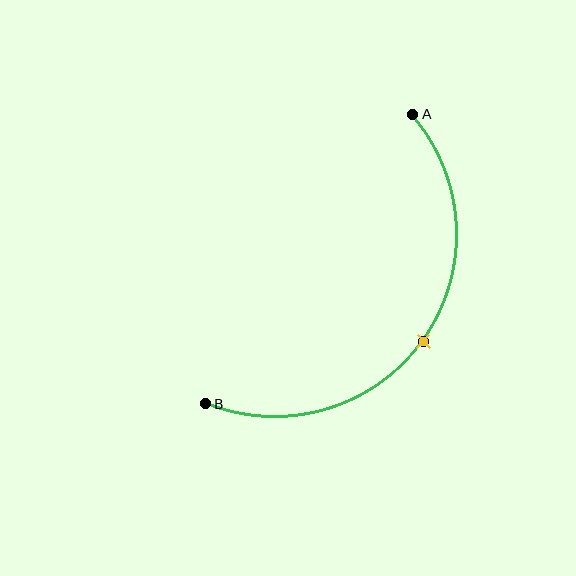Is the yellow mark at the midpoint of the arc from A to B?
Yes. The yellow mark lies on the arc at equal arc-length from both A and B — it is the arc midpoint.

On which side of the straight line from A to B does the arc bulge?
The arc bulges below and to the right of the straight line connecting A and B.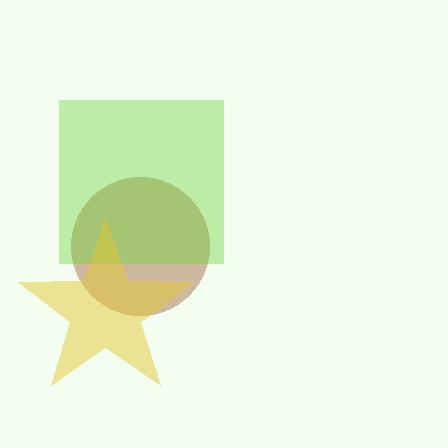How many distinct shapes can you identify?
There are 3 distinct shapes: a brown circle, a lime square, a yellow star.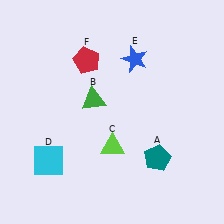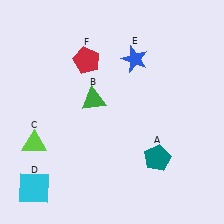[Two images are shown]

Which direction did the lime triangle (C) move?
The lime triangle (C) moved left.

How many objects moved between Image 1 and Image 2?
2 objects moved between the two images.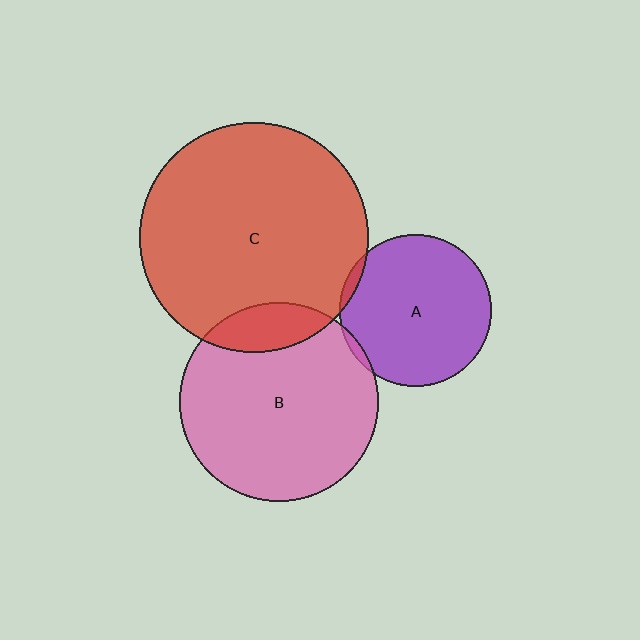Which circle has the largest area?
Circle C (red).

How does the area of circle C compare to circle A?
Approximately 2.3 times.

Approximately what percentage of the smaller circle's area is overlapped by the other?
Approximately 5%.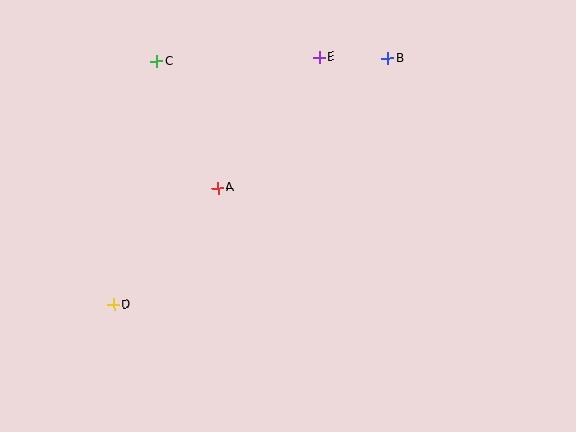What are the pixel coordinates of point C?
Point C is at (157, 61).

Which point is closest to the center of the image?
Point A at (218, 188) is closest to the center.